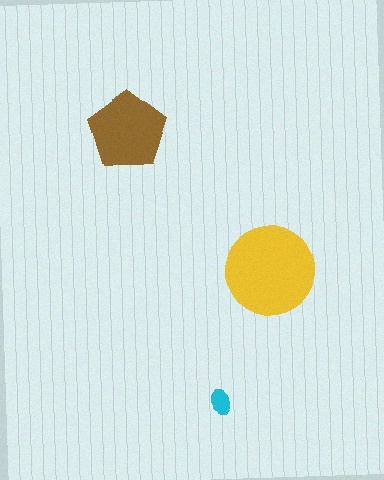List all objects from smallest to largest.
The cyan ellipse, the brown pentagon, the yellow circle.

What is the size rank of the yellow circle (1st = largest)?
1st.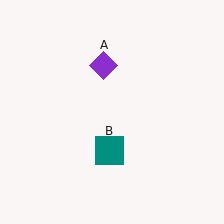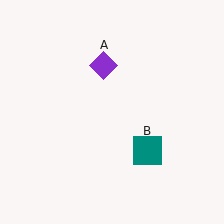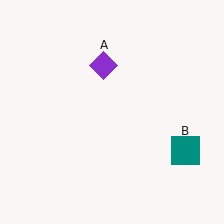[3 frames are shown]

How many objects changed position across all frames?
1 object changed position: teal square (object B).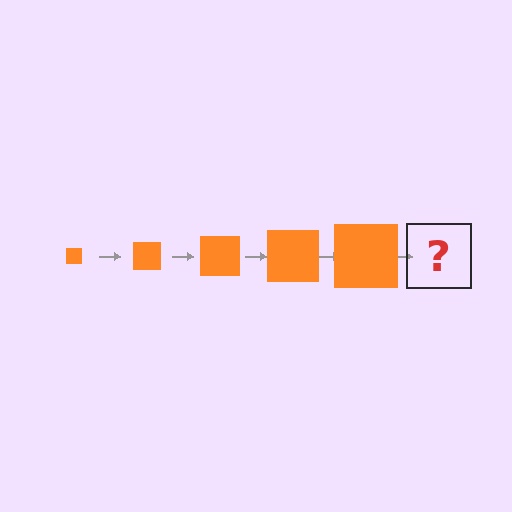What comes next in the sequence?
The next element should be an orange square, larger than the previous one.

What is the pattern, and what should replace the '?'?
The pattern is that the square gets progressively larger each step. The '?' should be an orange square, larger than the previous one.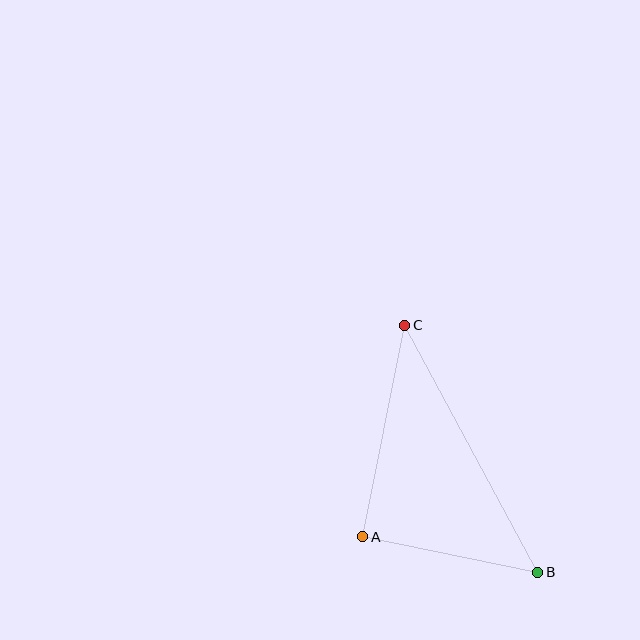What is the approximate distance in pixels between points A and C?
The distance between A and C is approximately 216 pixels.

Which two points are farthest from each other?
Points B and C are farthest from each other.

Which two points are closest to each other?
Points A and B are closest to each other.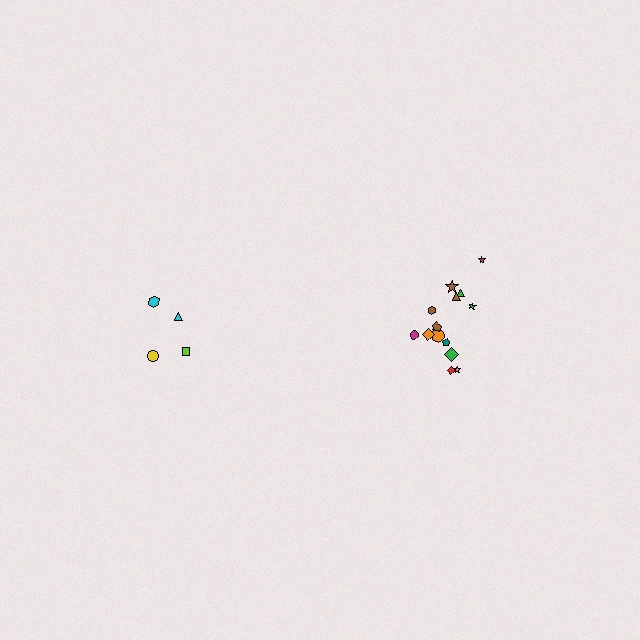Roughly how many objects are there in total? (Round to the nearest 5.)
Roughly 20 objects in total.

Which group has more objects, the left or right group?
The right group.